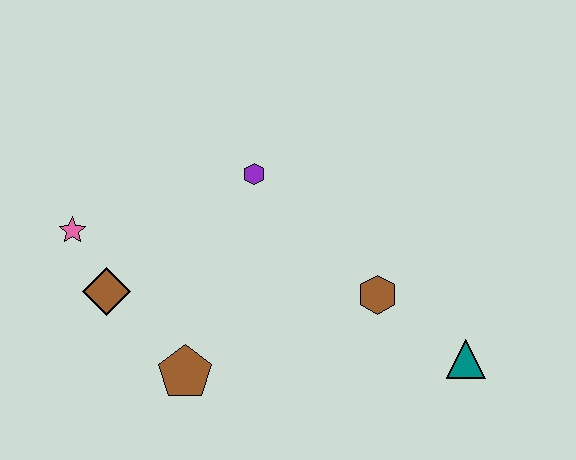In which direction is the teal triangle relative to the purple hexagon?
The teal triangle is to the right of the purple hexagon.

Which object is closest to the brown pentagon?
The brown diamond is closest to the brown pentagon.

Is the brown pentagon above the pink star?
No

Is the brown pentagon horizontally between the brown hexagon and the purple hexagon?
No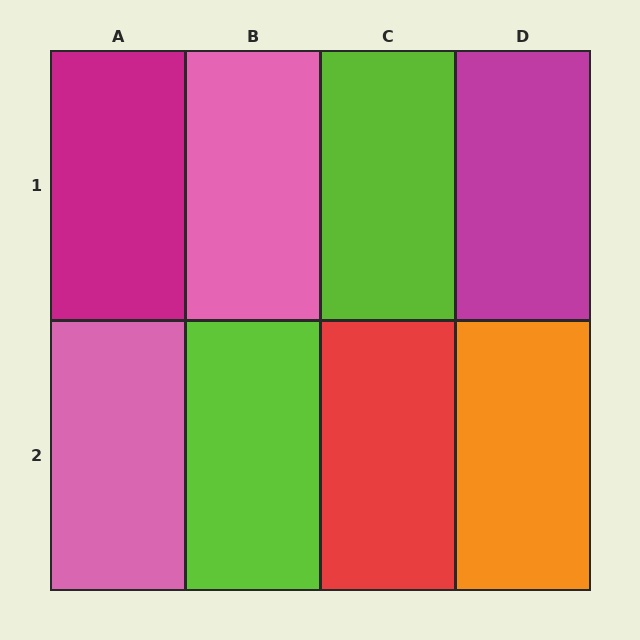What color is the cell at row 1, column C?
Lime.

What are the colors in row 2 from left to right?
Pink, lime, red, orange.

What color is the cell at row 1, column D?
Magenta.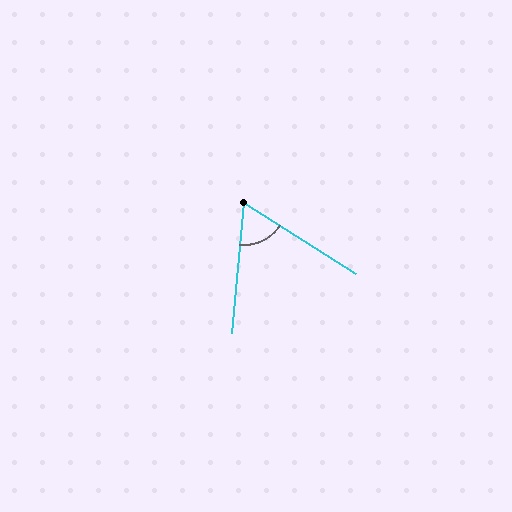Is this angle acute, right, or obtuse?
It is acute.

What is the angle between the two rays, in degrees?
Approximately 63 degrees.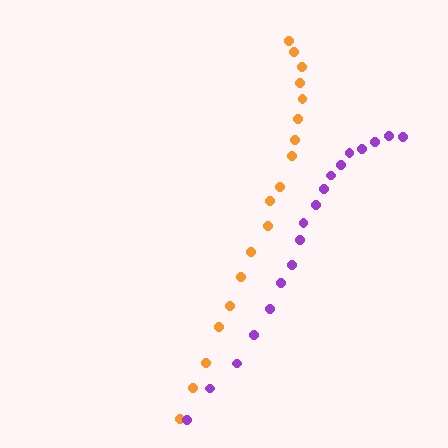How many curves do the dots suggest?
There are 2 distinct paths.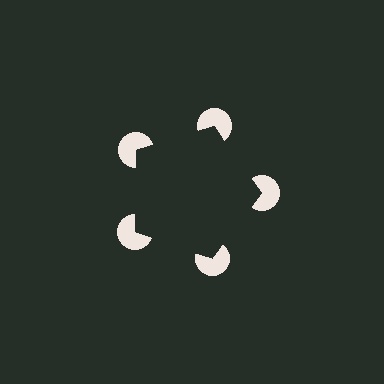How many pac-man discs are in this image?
There are 5 — one at each vertex of the illusory pentagon.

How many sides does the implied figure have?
5 sides.